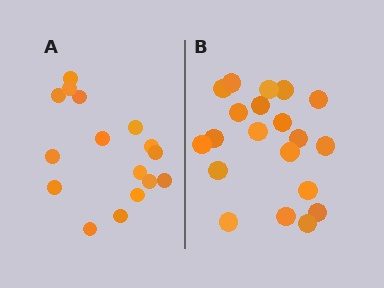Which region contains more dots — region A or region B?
Region B (the right region) has more dots.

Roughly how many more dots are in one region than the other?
Region B has about 4 more dots than region A.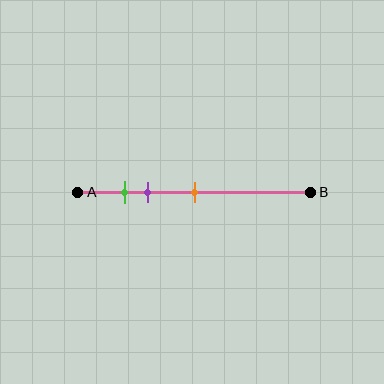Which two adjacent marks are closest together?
The green and purple marks are the closest adjacent pair.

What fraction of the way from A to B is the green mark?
The green mark is approximately 20% (0.2) of the way from A to B.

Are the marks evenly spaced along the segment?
No, the marks are not evenly spaced.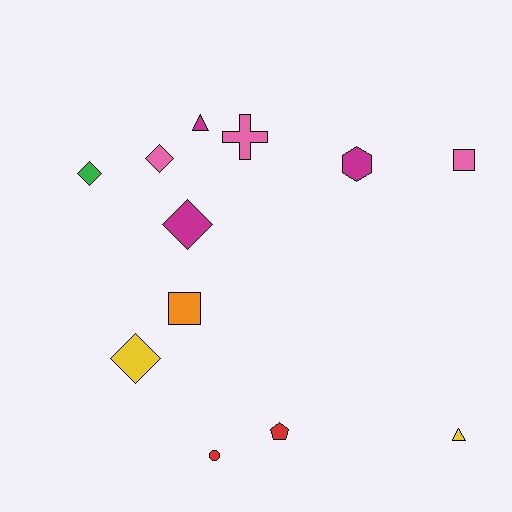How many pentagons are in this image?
There is 1 pentagon.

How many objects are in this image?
There are 12 objects.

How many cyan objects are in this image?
There are no cyan objects.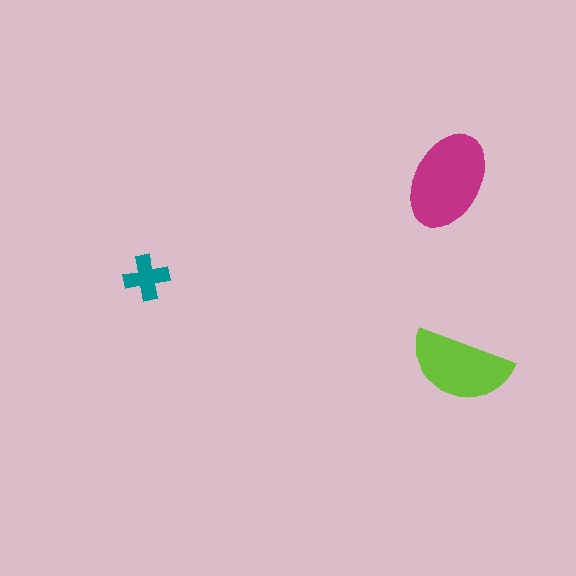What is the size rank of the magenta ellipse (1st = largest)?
1st.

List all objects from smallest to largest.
The teal cross, the lime semicircle, the magenta ellipse.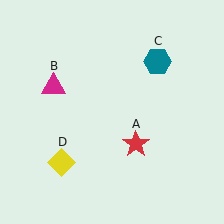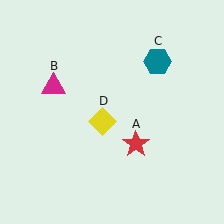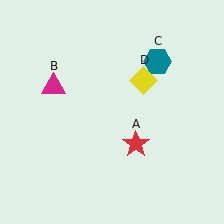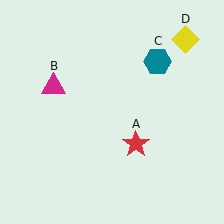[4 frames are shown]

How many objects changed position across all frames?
1 object changed position: yellow diamond (object D).